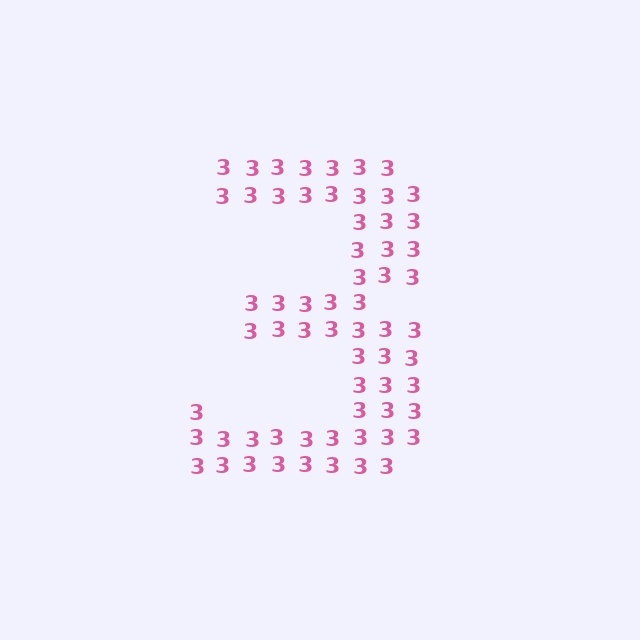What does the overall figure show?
The overall figure shows the digit 3.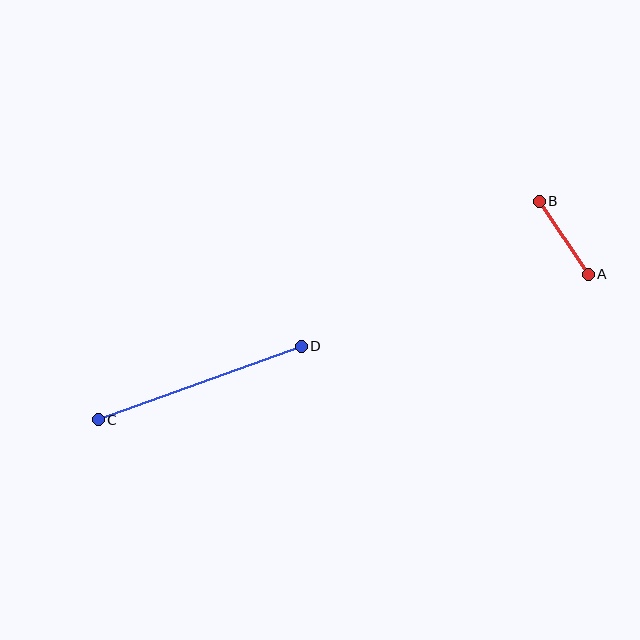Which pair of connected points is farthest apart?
Points C and D are farthest apart.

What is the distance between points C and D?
The distance is approximately 216 pixels.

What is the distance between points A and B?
The distance is approximately 88 pixels.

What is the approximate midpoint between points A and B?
The midpoint is at approximately (564, 238) pixels.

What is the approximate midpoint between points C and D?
The midpoint is at approximately (200, 383) pixels.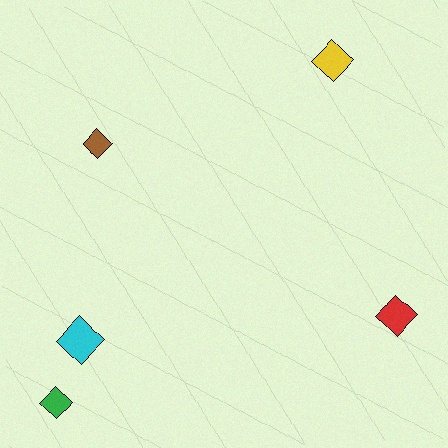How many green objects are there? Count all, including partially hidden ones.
There is 1 green object.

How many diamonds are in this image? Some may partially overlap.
There are 5 diamonds.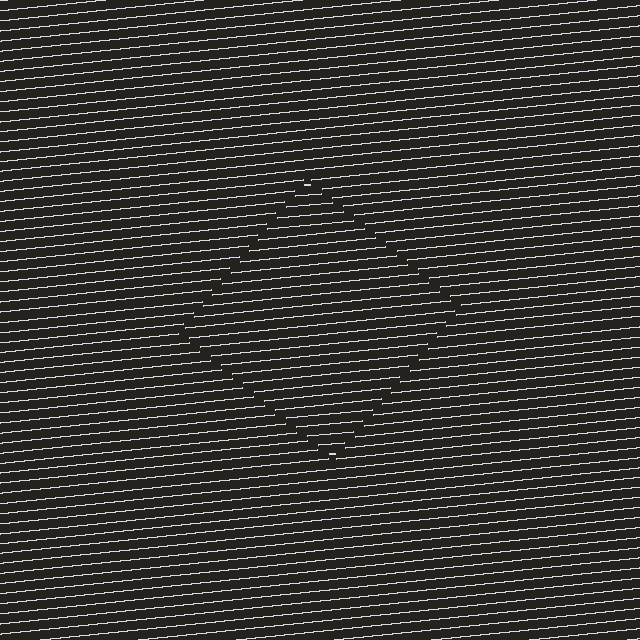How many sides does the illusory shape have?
4 sides — the line-ends trace a square.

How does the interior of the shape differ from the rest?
The interior of the shape contains the same grating, shifted by half a period — the contour is defined by the phase discontinuity where line-ends from the inner and outer gratings abut.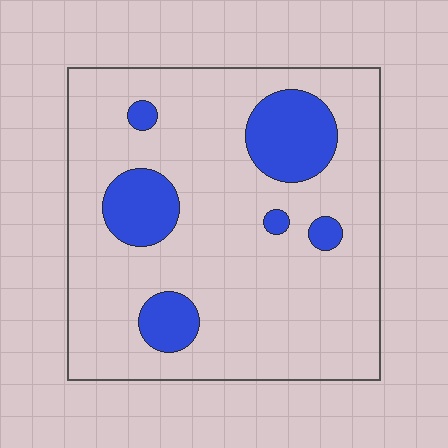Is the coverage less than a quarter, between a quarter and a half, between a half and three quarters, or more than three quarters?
Less than a quarter.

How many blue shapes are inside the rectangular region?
6.